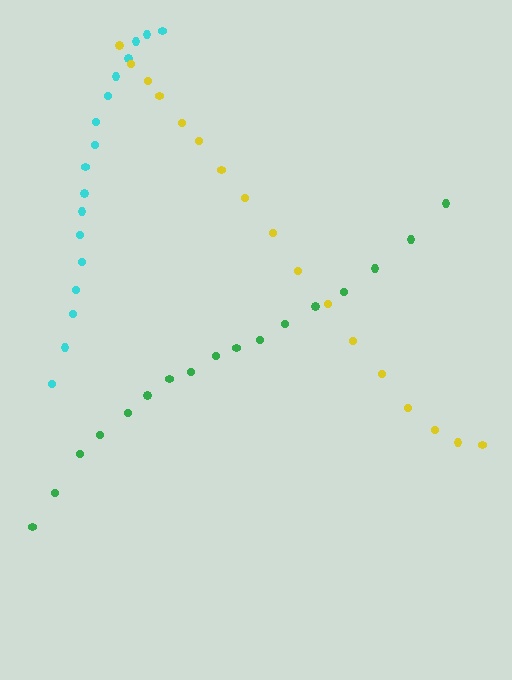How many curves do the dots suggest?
There are 3 distinct paths.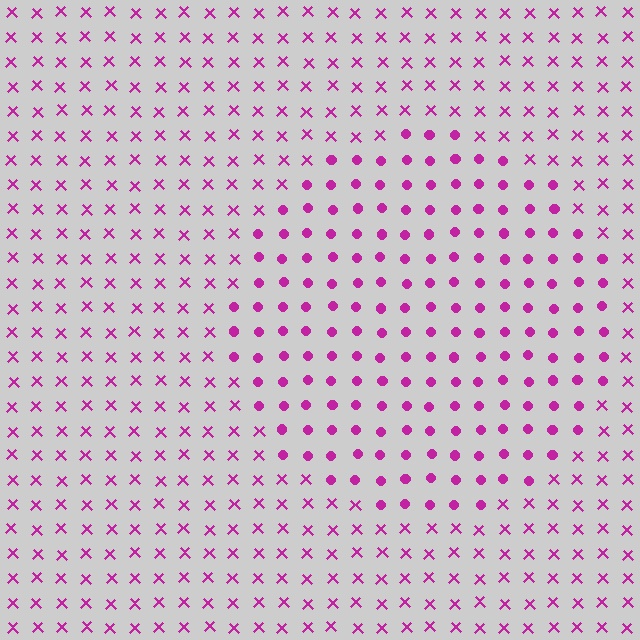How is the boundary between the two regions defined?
The boundary is defined by a change in element shape: circles inside vs. X marks outside. All elements share the same color and spacing.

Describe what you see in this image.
The image is filled with small magenta elements arranged in a uniform grid. A circle-shaped region contains circles, while the surrounding area contains X marks. The boundary is defined purely by the change in element shape.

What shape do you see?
I see a circle.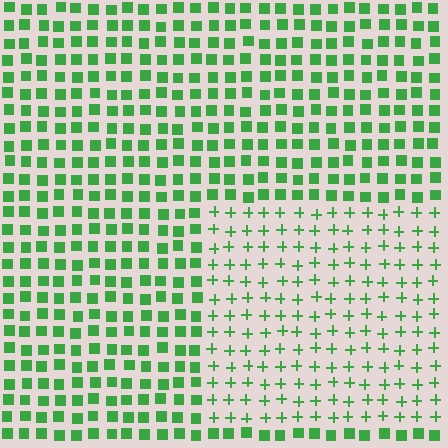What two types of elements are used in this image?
The image uses plus signs inside the rectangle region and squares outside it.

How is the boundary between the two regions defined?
The boundary is defined by a change in element shape: plus signs inside vs. squares outside. All elements share the same color and spacing.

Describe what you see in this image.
The image is filled with small green elements arranged in a uniform grid. A rectangle-shaped region contains plus signs, while the surrounding area contains squares. The boundary is defined purely by the change in element shape.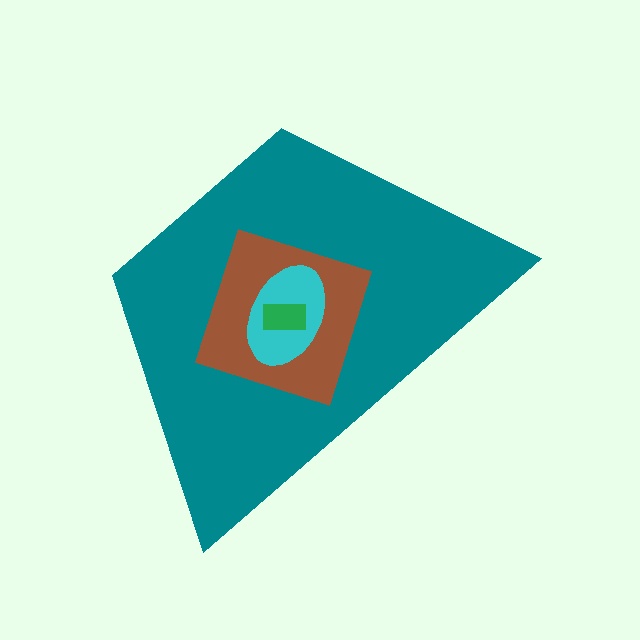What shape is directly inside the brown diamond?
The cyan ellipse.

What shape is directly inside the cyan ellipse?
The green rectangle.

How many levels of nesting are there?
4.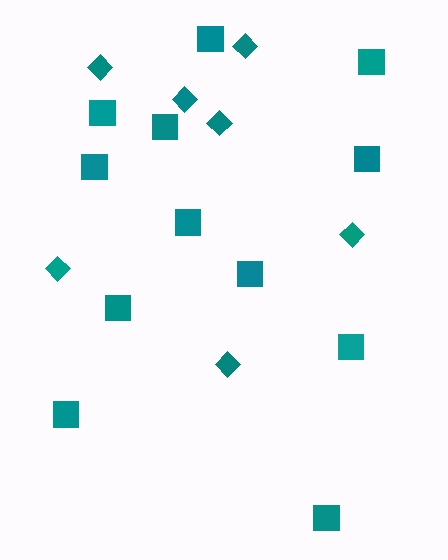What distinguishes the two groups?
There are 2 groups: one group of diamonds (7) and one group of squares (12).